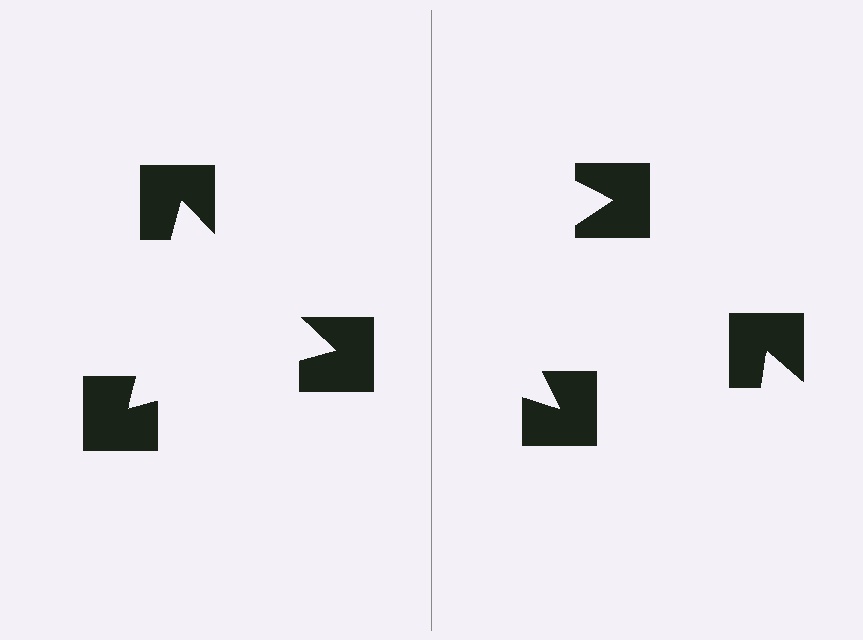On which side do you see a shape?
An illusory triangle appears on the left side. On the right side the wedge cuts are rotated, so no coherent shape forms.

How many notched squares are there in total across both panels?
6 — 3 on each side.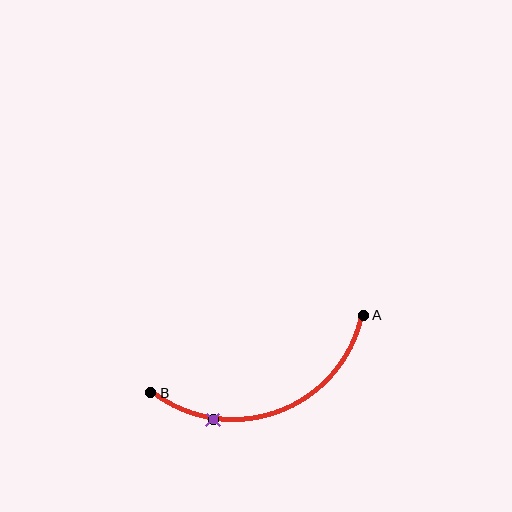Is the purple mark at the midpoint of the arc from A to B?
No. The purple mark lies on the arc but is closer to endpoint B. The arc midpoint would be at the point on the curve equidistant along the arc from both A and B.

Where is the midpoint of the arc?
The arc midpoint is the point on the curve farthest from the straight line joining A and B. It sits below that line.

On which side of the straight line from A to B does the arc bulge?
The arc bulges below the straight line connecting A and B.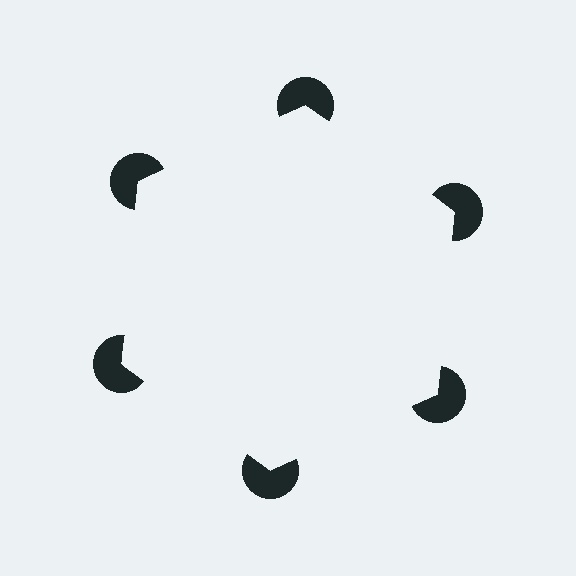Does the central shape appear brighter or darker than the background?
It typically appears slightly brighter than the background, even though no actual brightness change is drawn.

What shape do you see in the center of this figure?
An illusory hexagon — its edges are inferred from the aligned wedge cuts in the pac-man discs, not physically drawn.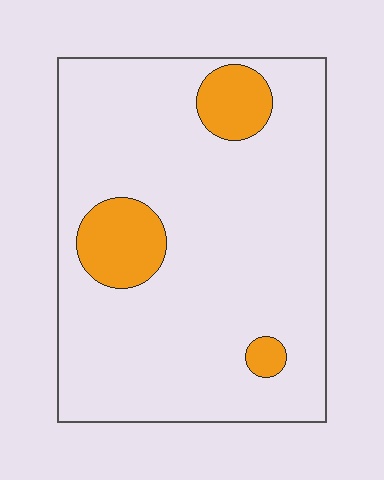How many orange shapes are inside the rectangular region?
3.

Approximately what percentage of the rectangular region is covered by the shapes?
Approximately 15%.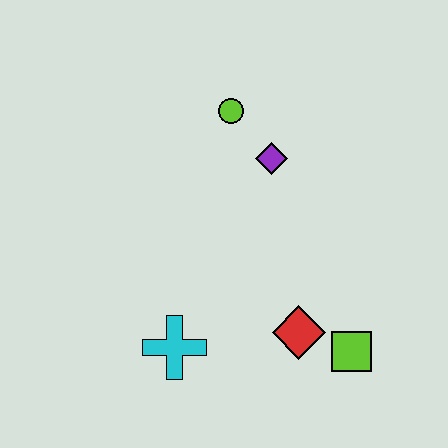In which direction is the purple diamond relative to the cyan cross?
The purple diamond is above the cyan cross.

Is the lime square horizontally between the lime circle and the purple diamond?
No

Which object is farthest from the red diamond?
The lime circle is farthest from the red diamond.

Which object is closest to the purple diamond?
The lime circle is closest to the purple diamond.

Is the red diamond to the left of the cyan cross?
No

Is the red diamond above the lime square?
Yes